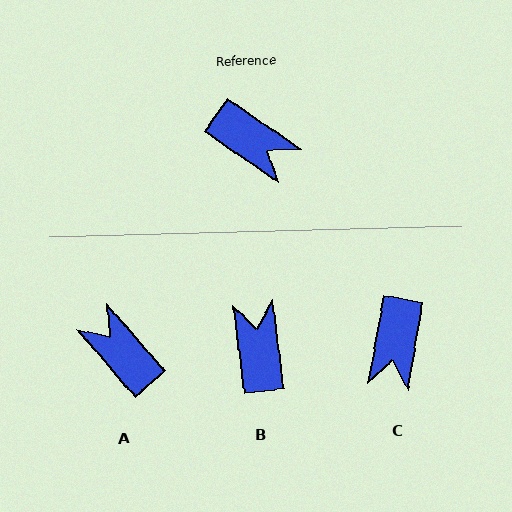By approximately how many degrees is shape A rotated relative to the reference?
Approximately 166 degrees counter-clockwise.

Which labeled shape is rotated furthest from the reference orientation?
A, about 166 degrees away.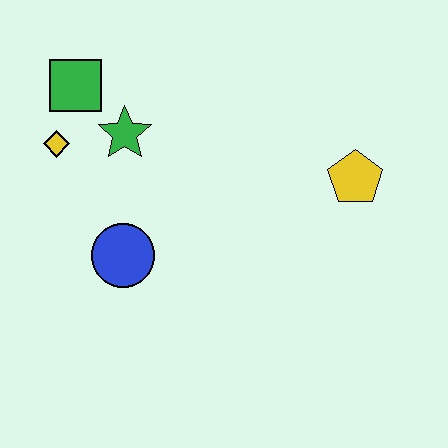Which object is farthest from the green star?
The yellow pentagon is farthest from the green star.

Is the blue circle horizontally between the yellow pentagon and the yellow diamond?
Yes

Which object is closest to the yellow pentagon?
The green star is closest to the yellow pentagon.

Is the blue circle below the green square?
Yes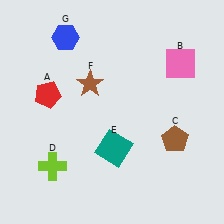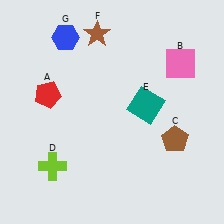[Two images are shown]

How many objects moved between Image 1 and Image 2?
2 objects moved between the two images.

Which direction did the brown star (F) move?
The brown star (F) moved up.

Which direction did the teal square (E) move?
The teal square (E) moved up.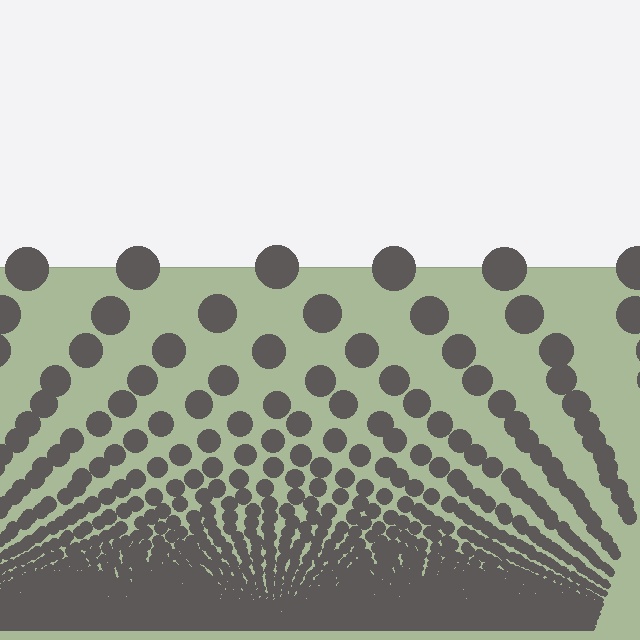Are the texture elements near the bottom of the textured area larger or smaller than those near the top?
Smaller. The gradient is inverted — elements near the bottom are smaller and denser.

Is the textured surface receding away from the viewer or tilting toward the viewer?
The surface appears to tilt toward the viewer. Texture elements get larger and sparser toward the top.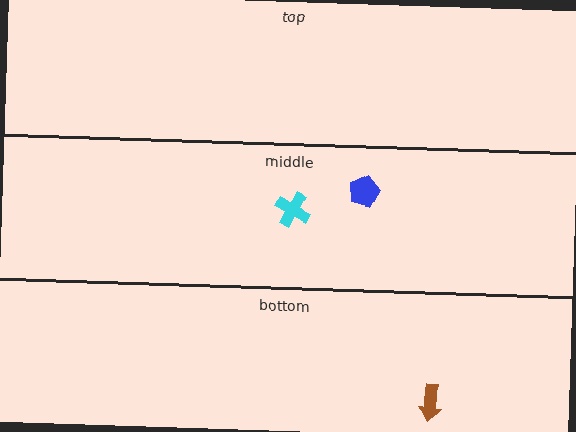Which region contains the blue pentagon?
The middle region.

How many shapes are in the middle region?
2.